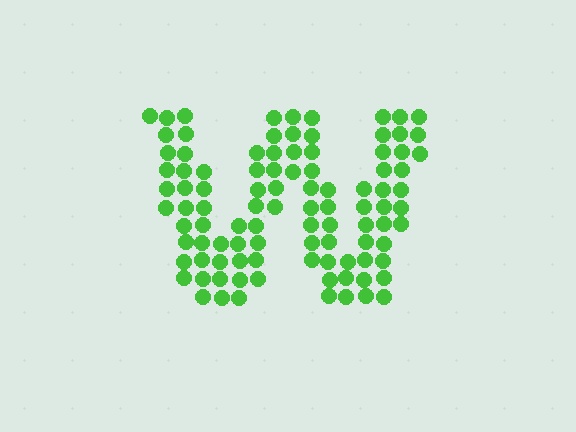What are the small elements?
The small elements are circles.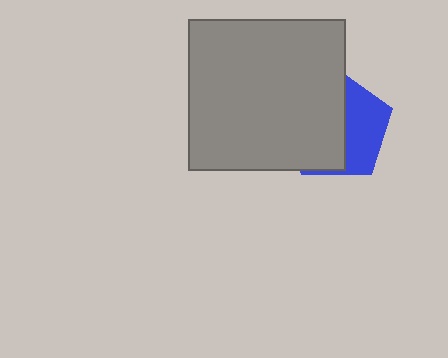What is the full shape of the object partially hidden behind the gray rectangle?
The partially hidden object is a blue pentagon.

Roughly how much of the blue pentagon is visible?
A small part of it is visible (roughly 41%).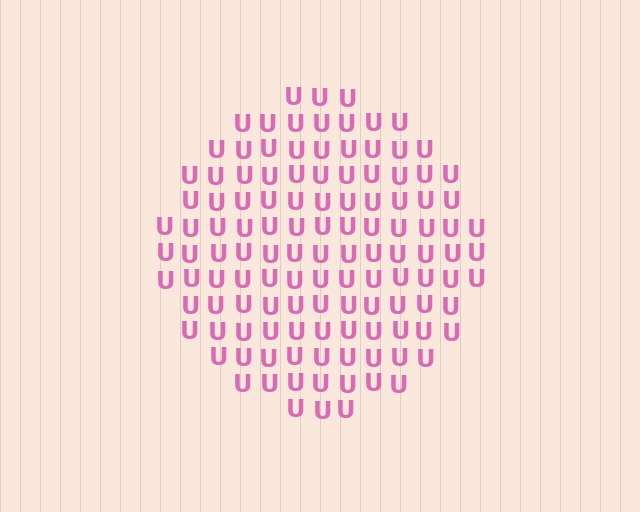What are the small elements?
The small elements are letter U's.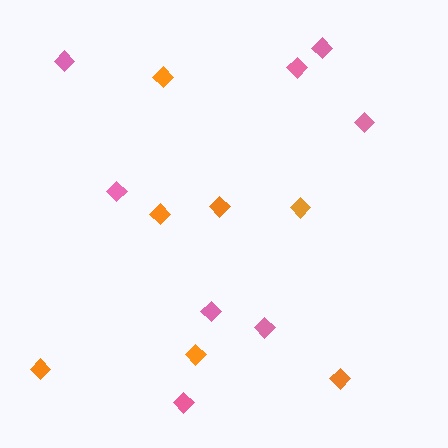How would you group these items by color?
There are 2 groups: one group of pink diamonds (8) and one group of orange diamonds (7).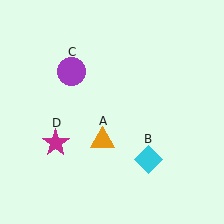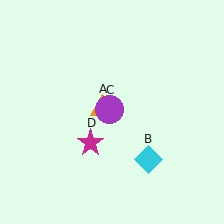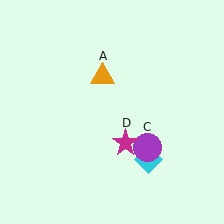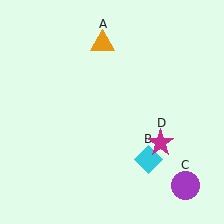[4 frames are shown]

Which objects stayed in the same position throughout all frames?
Cyan diamond (object B) remained stationary.